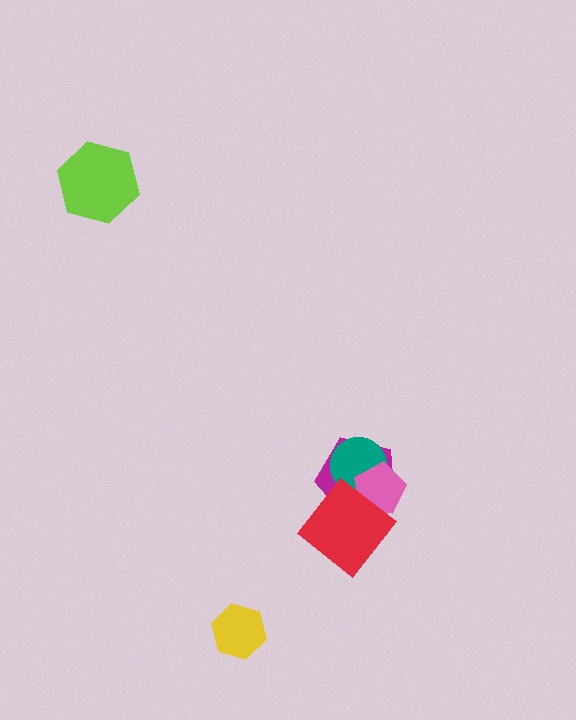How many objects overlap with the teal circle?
3 objects overlap with the teal circle.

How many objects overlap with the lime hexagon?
0 objects overlap with the lime hexagon.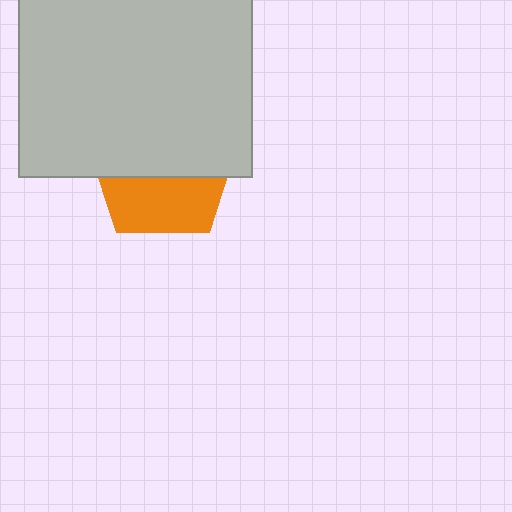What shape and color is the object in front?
The object in front is a light gray rectangle.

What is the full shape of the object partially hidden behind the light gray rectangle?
The partially hidden object is an orange pentagon.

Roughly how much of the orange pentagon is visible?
A small part of it is visible (roughly 41%).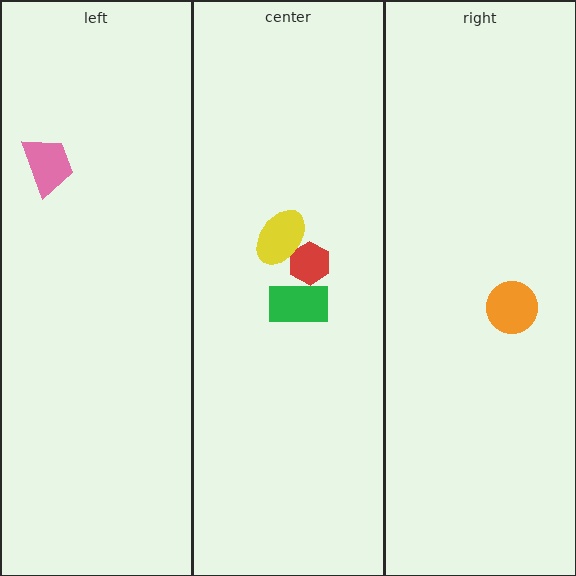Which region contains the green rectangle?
The center region.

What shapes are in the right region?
The orange circle.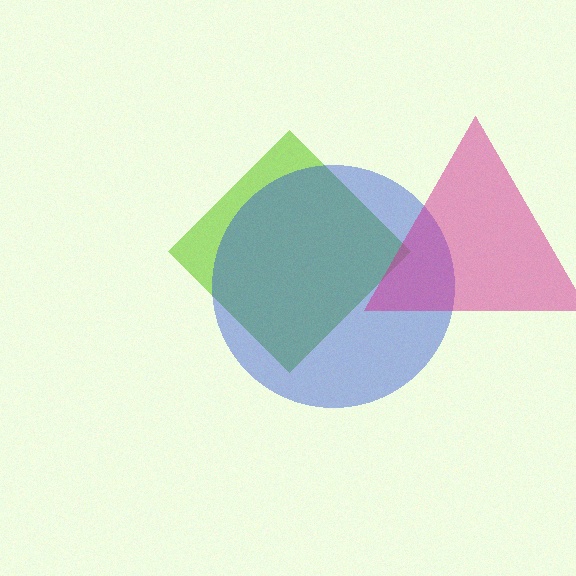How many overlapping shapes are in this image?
There are 3 overlapping shapes in the image.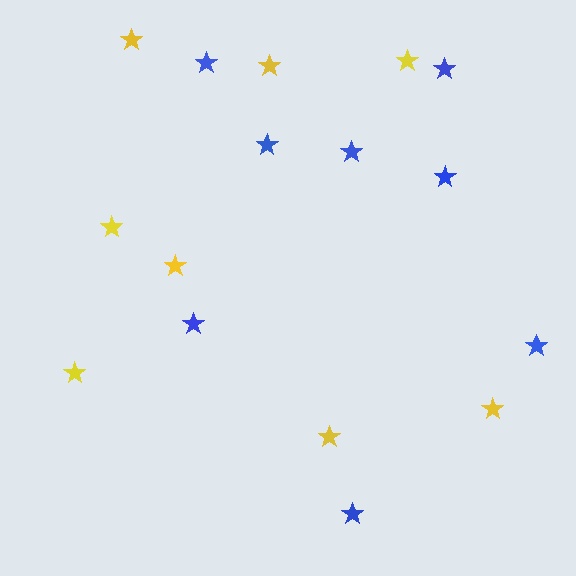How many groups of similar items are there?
There are 2 groups: one group of blue stars (8) and one group of yellow stars (8).